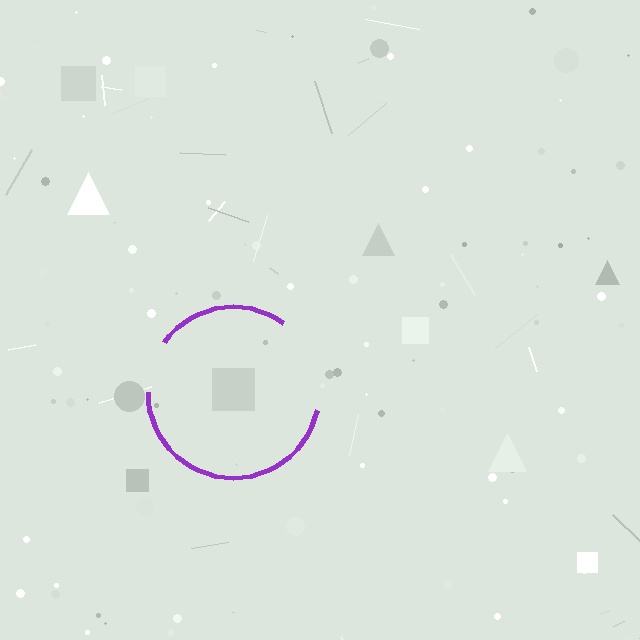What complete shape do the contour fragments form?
The contour fragments form a circle.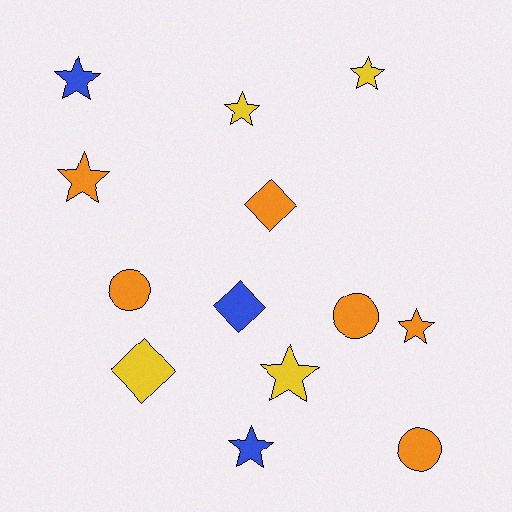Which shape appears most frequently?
Star, with 7 objects.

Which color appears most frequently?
Orange, with 6 objects.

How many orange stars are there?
There are 2 orange stars.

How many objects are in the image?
There are 13 objects.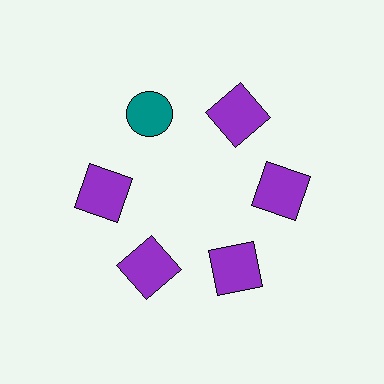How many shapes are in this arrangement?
There are 6 shapes arranged in a ring pattern.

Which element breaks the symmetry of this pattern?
The teal circle at roughly the 11 o'clock position breaks the symmetry. All other shapes are purple squares.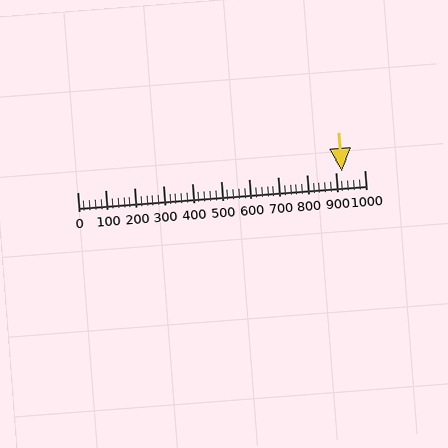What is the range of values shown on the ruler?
The ruler shows values from 0 to 1000.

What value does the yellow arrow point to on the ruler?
The yellow arrow points to approximately 924.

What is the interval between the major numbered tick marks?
The major tick marks are spaced 100 units apart.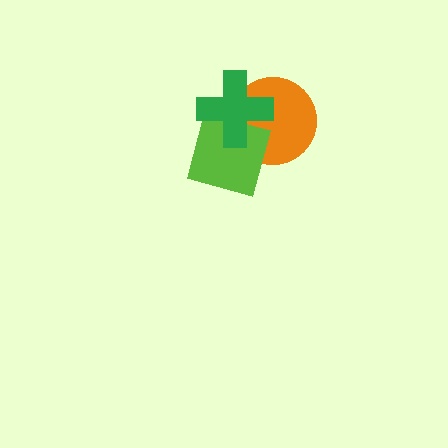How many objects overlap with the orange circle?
2 objects overlap with the orange circle.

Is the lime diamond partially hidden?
Yes, it is partially covered by another shape.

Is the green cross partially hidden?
No, no other shape covers it.